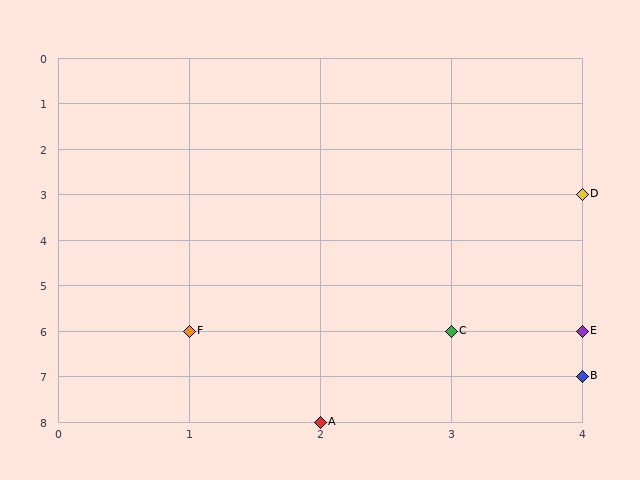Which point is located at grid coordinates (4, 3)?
Point D is at (4, 3).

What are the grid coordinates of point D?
Point D is at grid coordinates (4, 3).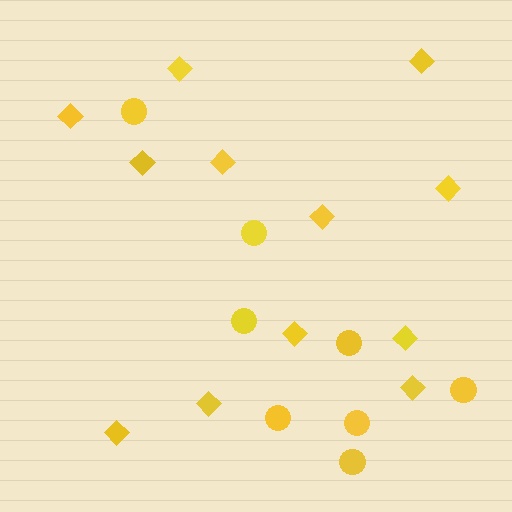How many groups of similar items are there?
There are 2 groups: one group of circles (8) and one group of diamonds (12).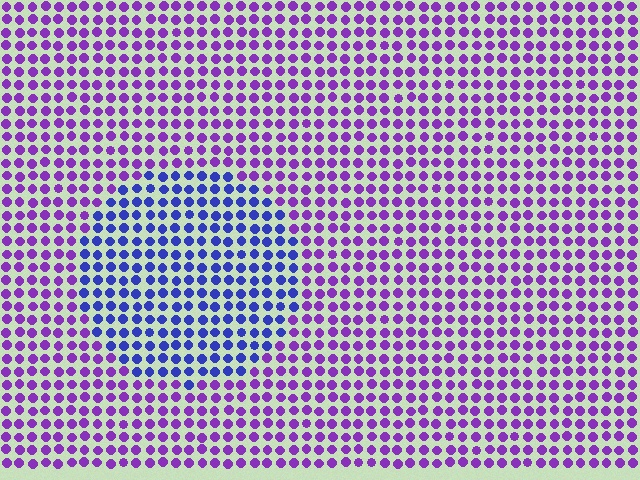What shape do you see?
I see a circle.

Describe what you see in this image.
The image is filled with small purple elements in a uniform arrangement. A circle-shaped region is visible where the elements are tinted to a slightly different hue, forming a subtle color boundary.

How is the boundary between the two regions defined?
The boundary is defined purely by a slight shift in hue (about 43 degrees). Spacing, size, and orientation are identical on both sides.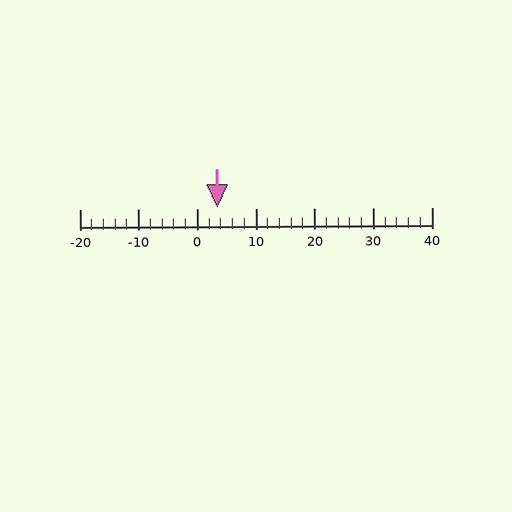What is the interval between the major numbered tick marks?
The major tick marks are spaced 10 units apart.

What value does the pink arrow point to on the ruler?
The pink arrow points to approximately 3.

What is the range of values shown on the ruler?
The ruler shows values from -20 to 40.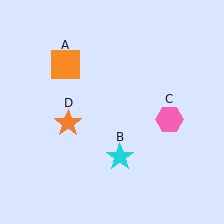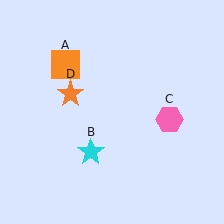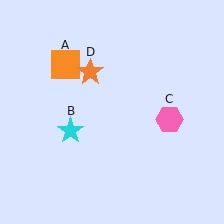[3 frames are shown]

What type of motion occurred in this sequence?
The cyan star (object B), orange star (object D) rotated clockwise around the center of the scene.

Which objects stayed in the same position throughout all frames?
Orange square (object A) and pink hexagon (object C) remained stationary.